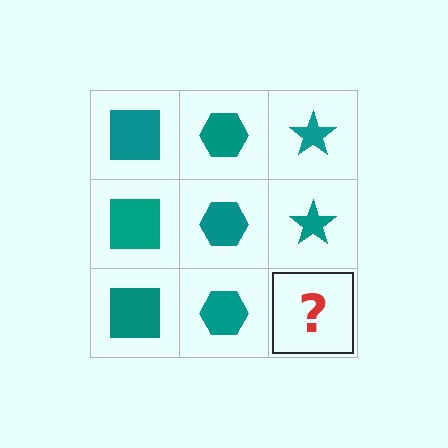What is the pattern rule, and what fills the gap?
The rule is that each column has a consistent shape. The gap should be filled with a teal star.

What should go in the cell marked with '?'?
The missing cell should contain a teal star.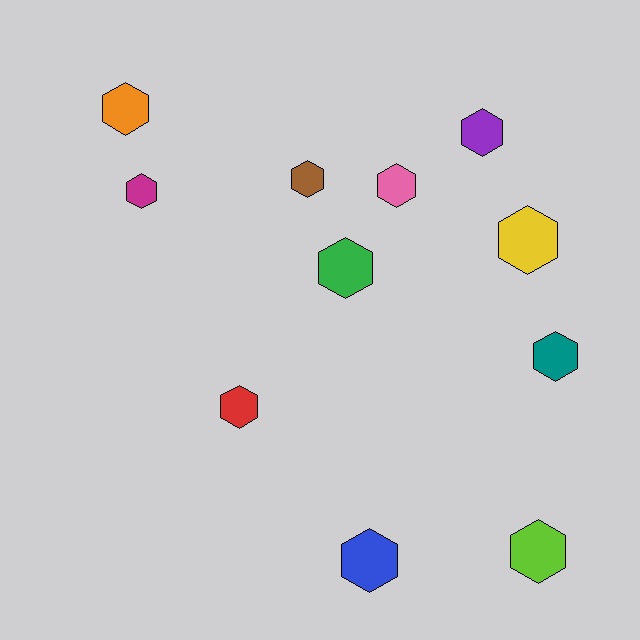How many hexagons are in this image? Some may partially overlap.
There are 11 hexagons.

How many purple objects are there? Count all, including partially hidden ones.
There is 1 purple object.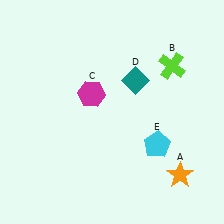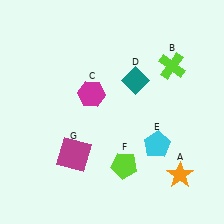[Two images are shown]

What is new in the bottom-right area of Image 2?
A lime pentagon (F) was added in the bottom-right area of Image 2.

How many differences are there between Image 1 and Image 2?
There are 2 differences between the two images.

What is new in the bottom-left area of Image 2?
A magenta square (G) was added in the bottom-left area of Image 2.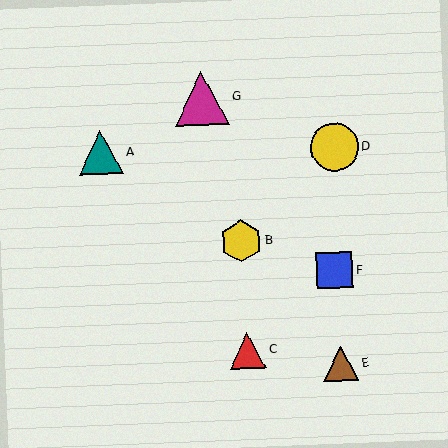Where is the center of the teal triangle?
The center of the teal triangle is at (101, 153).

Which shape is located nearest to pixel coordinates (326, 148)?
The yellow circle (labeled D) at (335, 147) is nearest to that location.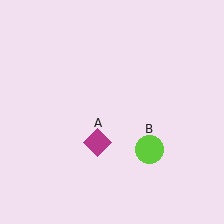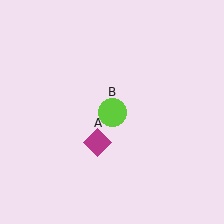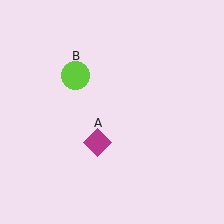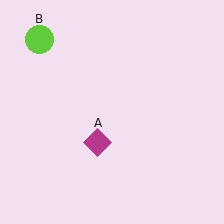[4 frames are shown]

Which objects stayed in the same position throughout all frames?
Magenta diamond (object A) remained stationary.